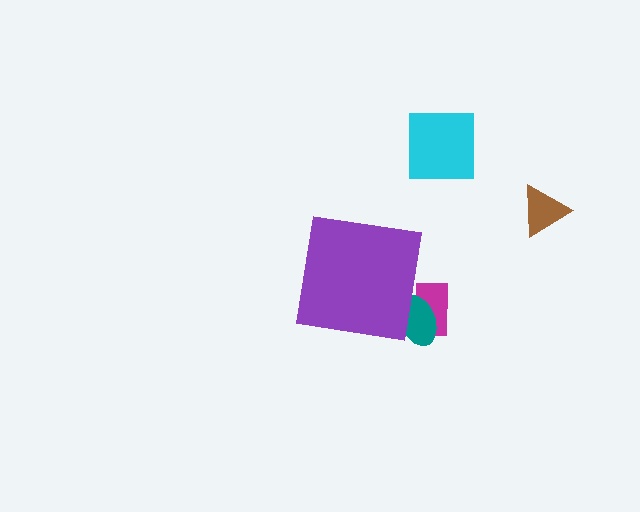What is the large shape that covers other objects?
A purple square.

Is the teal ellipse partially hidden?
Yes, the teal ellipse is partially hidden behind the purple square.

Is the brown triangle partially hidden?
No, the brown triangle is fully visible.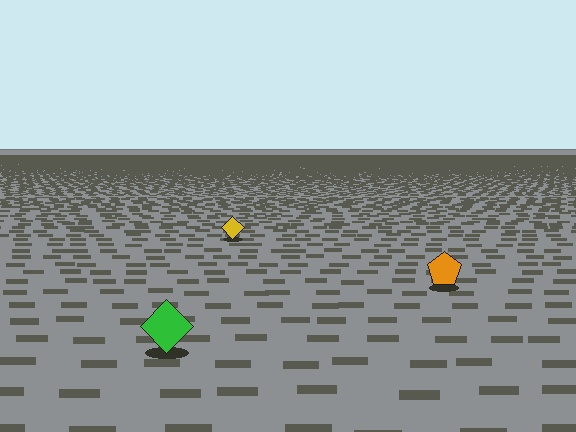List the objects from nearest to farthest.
From nearest to farthest: the green diamond, the orange pentagon, the yellow diamond.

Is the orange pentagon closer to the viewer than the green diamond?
No. The green diamond is closer — you can tell from the texture gradient: the ground texture is coarser near it.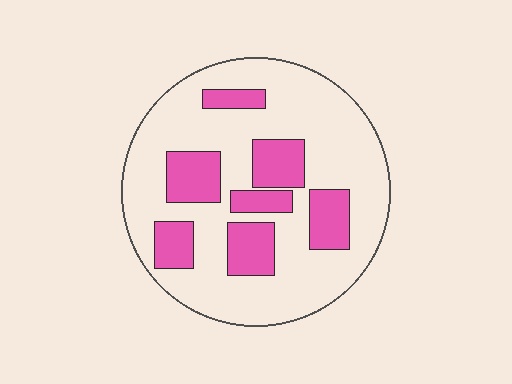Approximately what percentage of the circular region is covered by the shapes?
Approximately 25%.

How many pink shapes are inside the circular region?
7.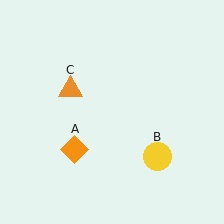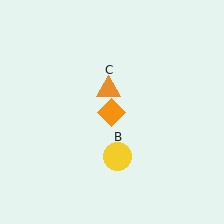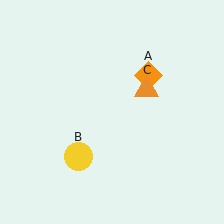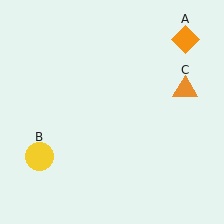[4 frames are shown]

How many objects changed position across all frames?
3 objects changed position: orange diamond (object A), yellow circle (object B), orange triangle (object C).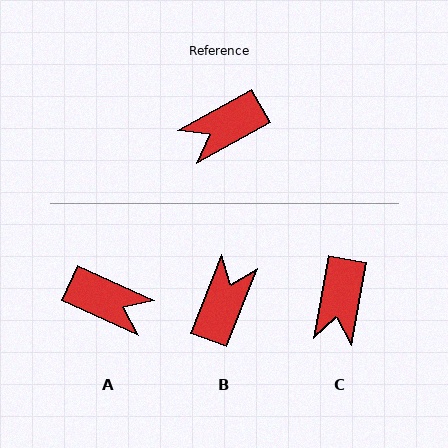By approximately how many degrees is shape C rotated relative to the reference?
Approximately 50 degrees counter-clockwise.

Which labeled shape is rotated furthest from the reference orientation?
B, about 140 degrees away.